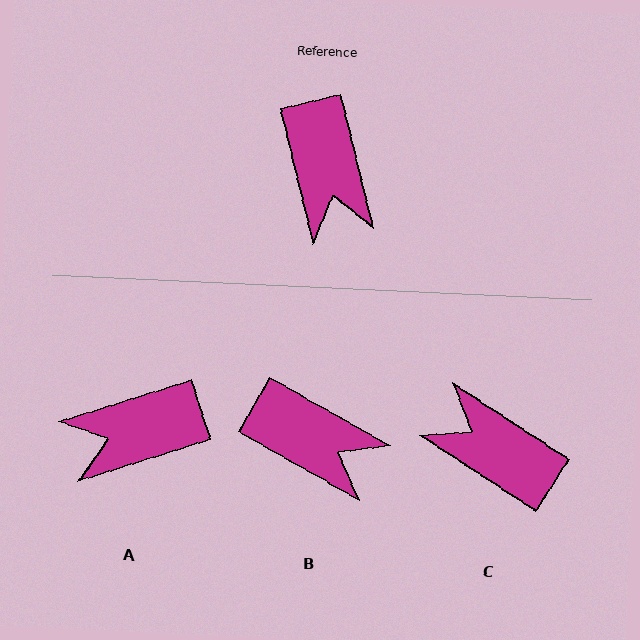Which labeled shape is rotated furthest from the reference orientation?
C, about 137 degrees away.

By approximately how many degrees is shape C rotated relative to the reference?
Approximately 137 degrees clockwise.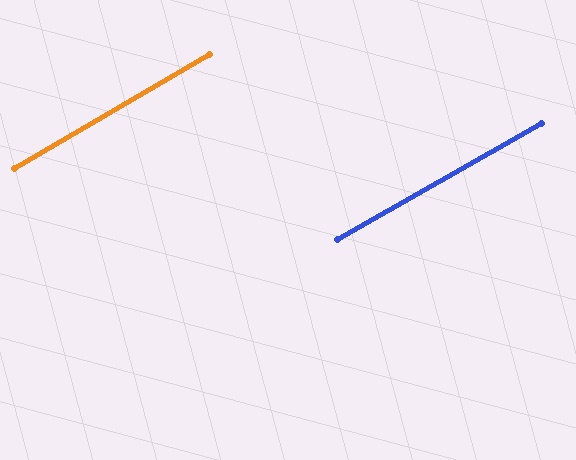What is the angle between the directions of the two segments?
Approximately 1 degree.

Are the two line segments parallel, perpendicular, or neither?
Parallel — their directions differ by only 0.6°.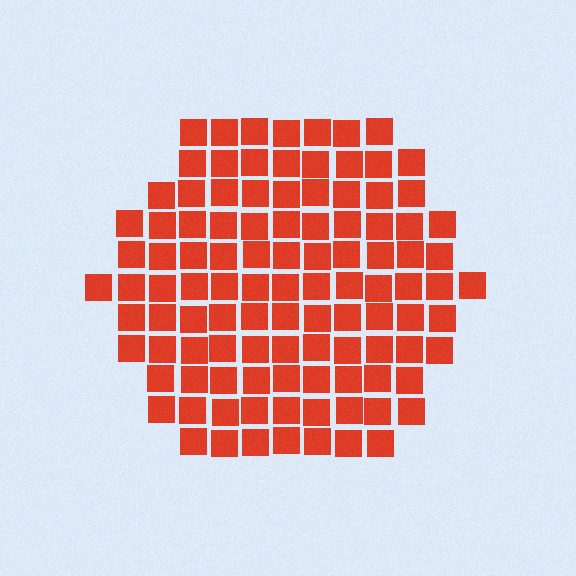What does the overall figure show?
The overall figure shows a hexagon.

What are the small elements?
The small elements are squares.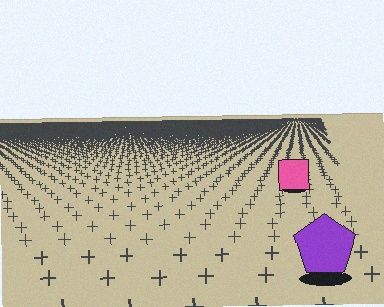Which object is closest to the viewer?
The purple pentagon is closest. The texture marks near it are larger and more spread out.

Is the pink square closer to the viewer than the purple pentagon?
No. The purple pentagon is closer — you can tell from the texture gradient: the ground texture is coarser near it.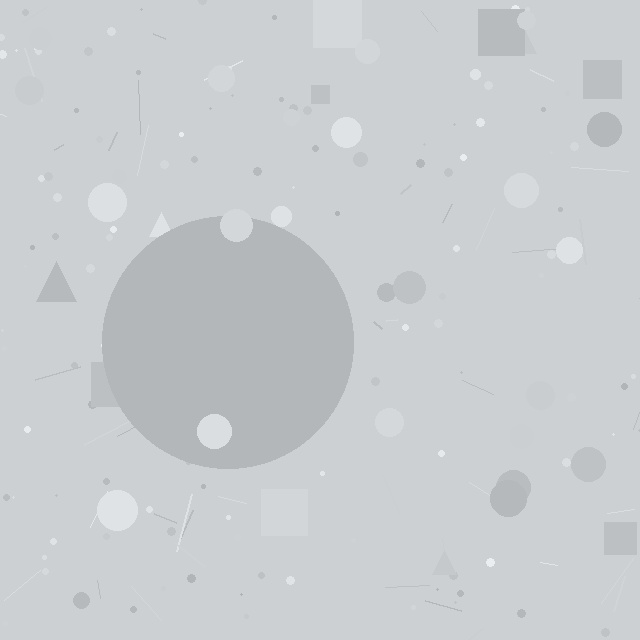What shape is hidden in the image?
A circle is hidden in the image.